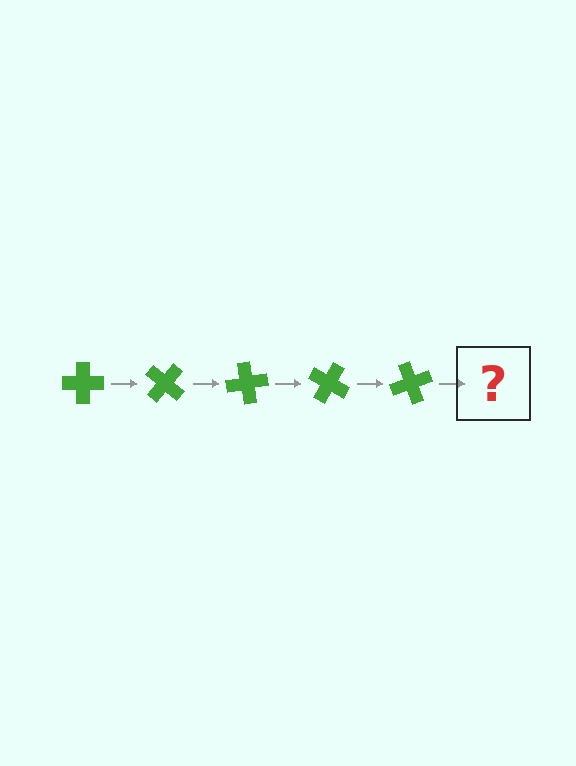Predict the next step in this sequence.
The next step is a green cross rotated 200 degrees.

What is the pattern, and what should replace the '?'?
The pattern is that the cross rotates 40 degrees each step. The '?' should be a green cross rotated 200 degrees.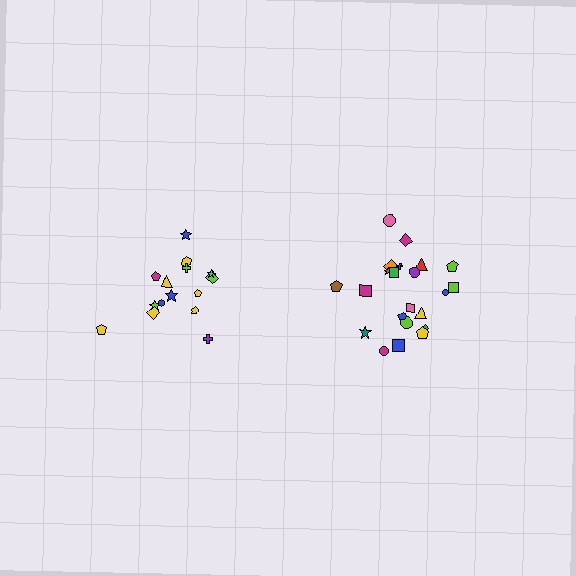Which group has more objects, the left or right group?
The right group.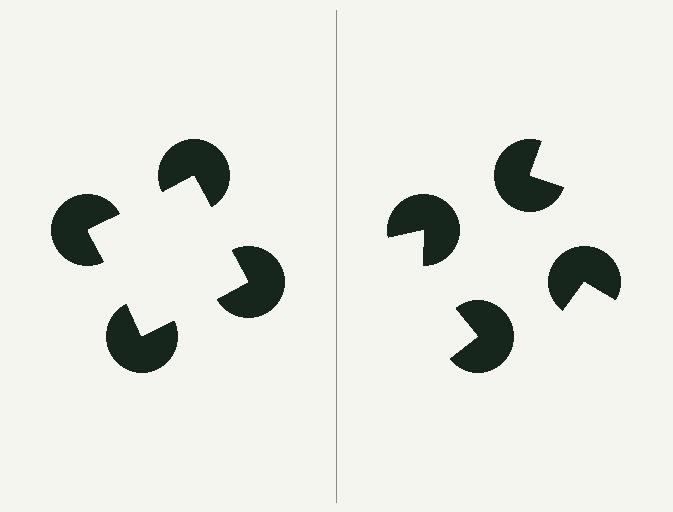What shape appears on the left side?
An illusory square.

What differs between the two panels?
The pac-man discs are positioned identically on both sides; only the wedge orientations differ. On the left they align to a square; on the right they are misaligned.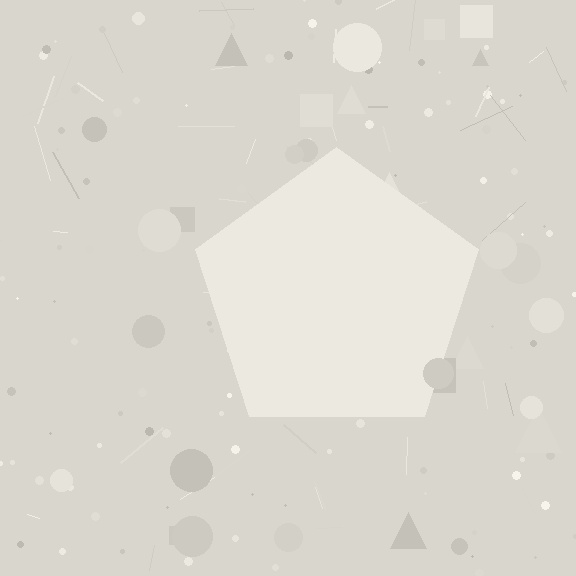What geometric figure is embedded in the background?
A pentagon is embedded in the background.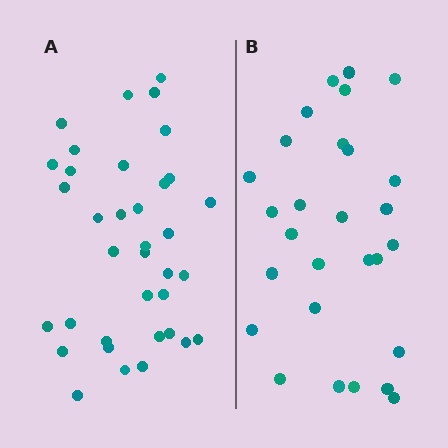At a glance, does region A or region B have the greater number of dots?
Region A (the left region) has more dots.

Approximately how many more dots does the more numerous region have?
Region A has roughly 8 or so more dots than region B.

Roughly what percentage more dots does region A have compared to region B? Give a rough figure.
About 30% more.